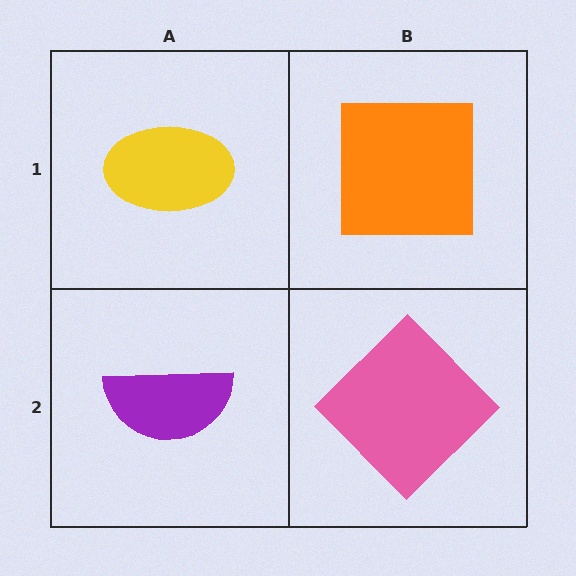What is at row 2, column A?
A purple semicircle.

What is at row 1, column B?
An orange square.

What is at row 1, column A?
A yellow ellipse.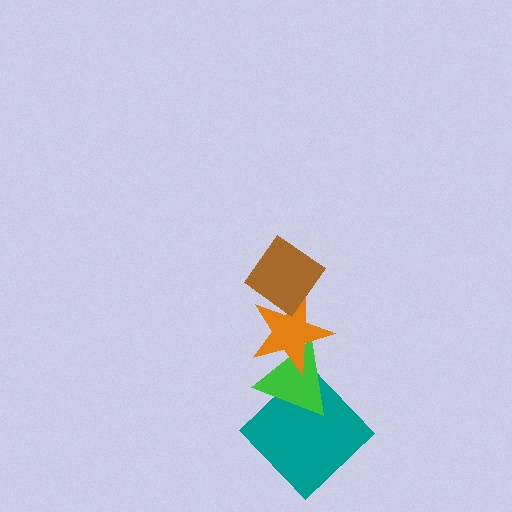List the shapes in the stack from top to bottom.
From top to bottom: the brown diamond, the orange star, the green triangle, the teal diamond.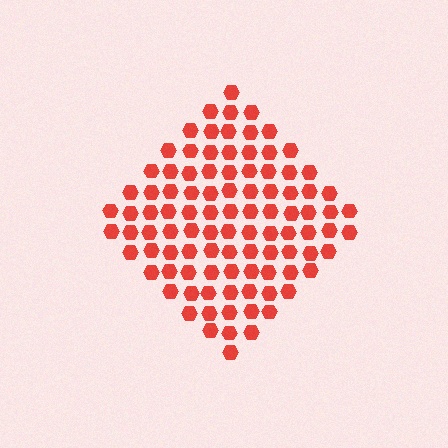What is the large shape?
The large shape is a diamond.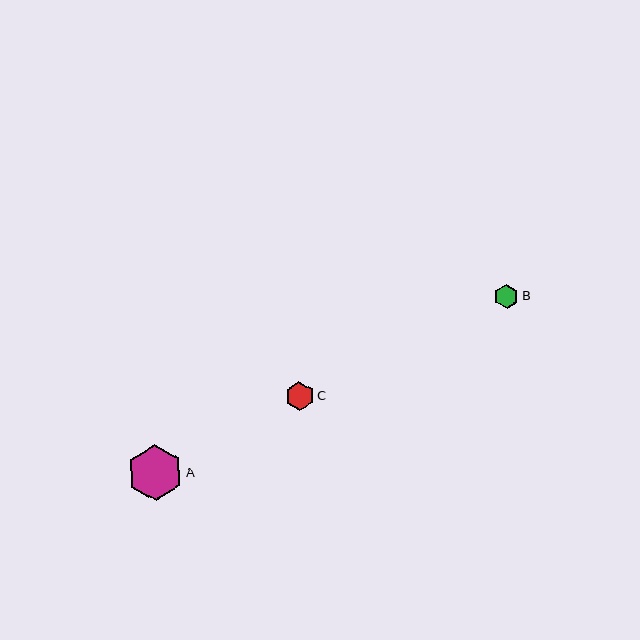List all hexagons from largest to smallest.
From largest to smallest: A, C, B.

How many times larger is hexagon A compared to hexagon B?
Hexagon A is approximately 2.3 times the size of hexagon B.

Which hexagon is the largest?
Hexagon A is the largest with a size of approximately 56 pixels.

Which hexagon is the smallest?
Hexagon B is the smallest with a size of approximately 24 pixels.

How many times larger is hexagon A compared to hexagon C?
Hexagon A is approximately 1.9 times the size of hexagon C.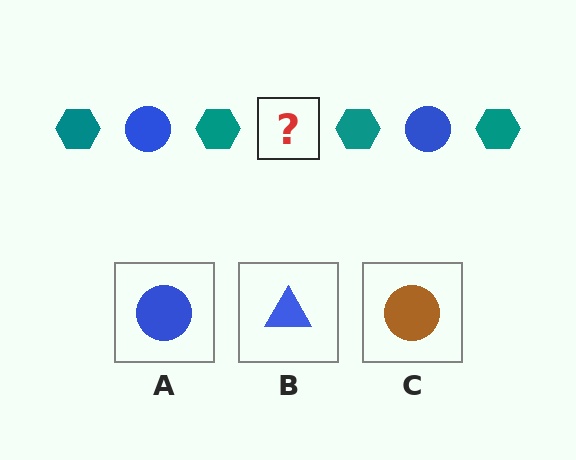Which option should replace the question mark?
Option A.